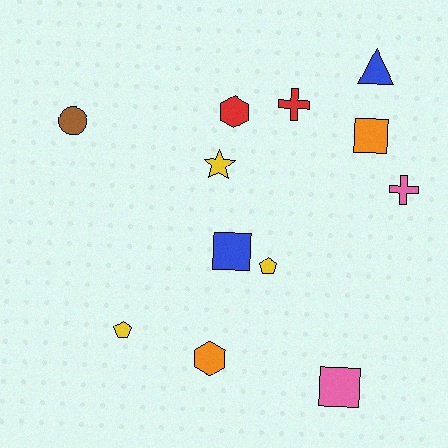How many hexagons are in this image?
There are 2 hexagons.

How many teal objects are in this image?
There are no teal objects.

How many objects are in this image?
There are 12 objects.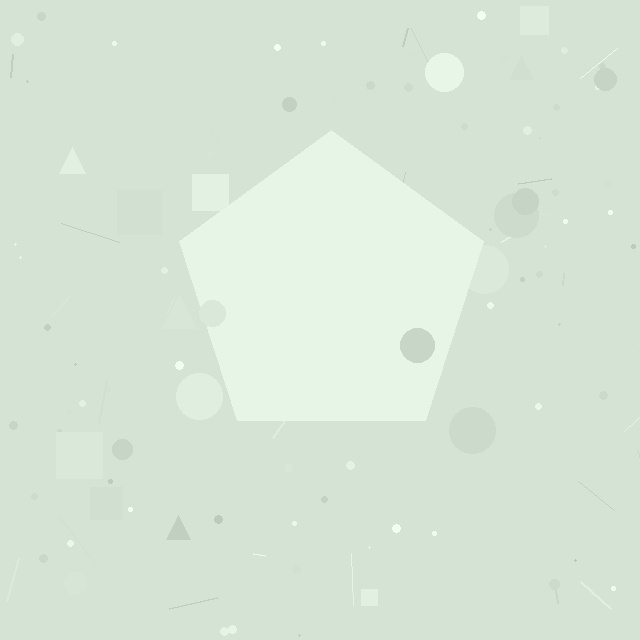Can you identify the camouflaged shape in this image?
The camouflaged shape is a pentagon.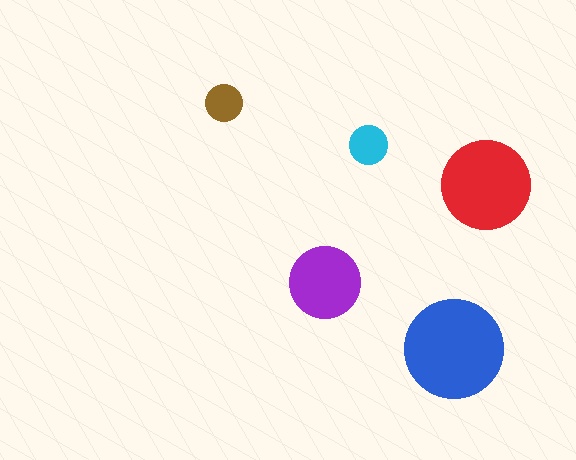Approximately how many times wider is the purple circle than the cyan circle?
About 2 times wider.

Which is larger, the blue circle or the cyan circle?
The blue one.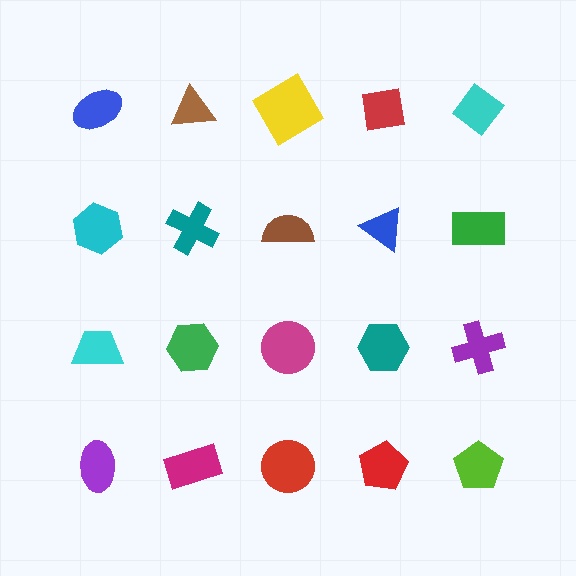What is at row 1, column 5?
A cyan diamond.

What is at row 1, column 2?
A brown triangle.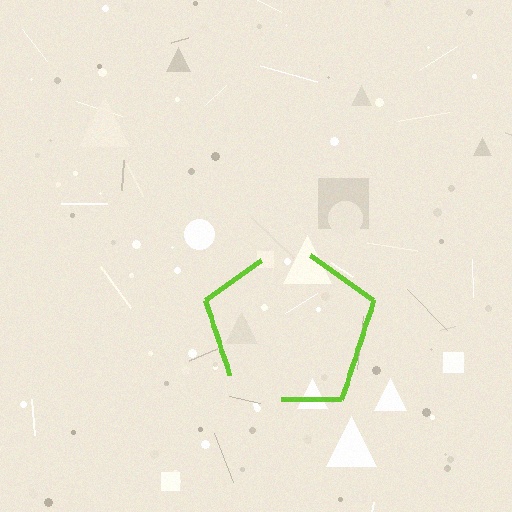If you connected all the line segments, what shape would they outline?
They would outline a pentagon.